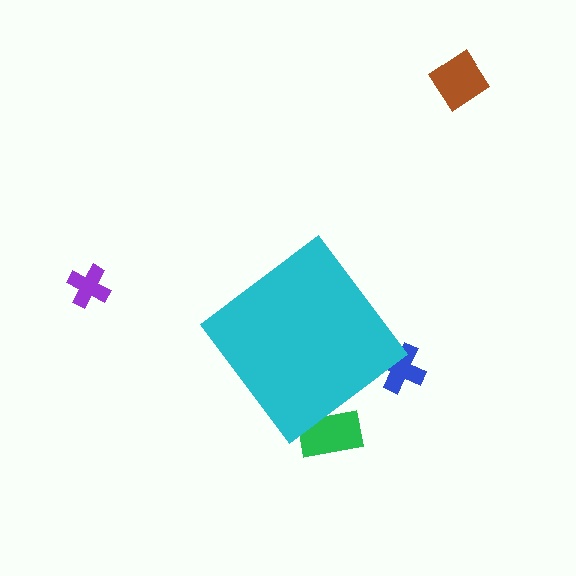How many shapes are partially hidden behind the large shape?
2 shapes are partially hidden.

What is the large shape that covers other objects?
A cyan diamond.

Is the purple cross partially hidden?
No, the purple cross is fully visible.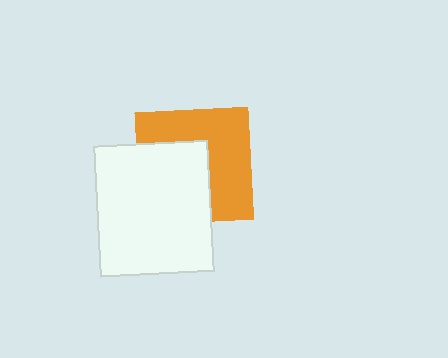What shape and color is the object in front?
The object in front is a white rectangle.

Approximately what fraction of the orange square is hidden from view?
Roughly 45% of the orange square is hidden behind the white rectangle.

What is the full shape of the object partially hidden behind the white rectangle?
The partially hidden object is an orange square.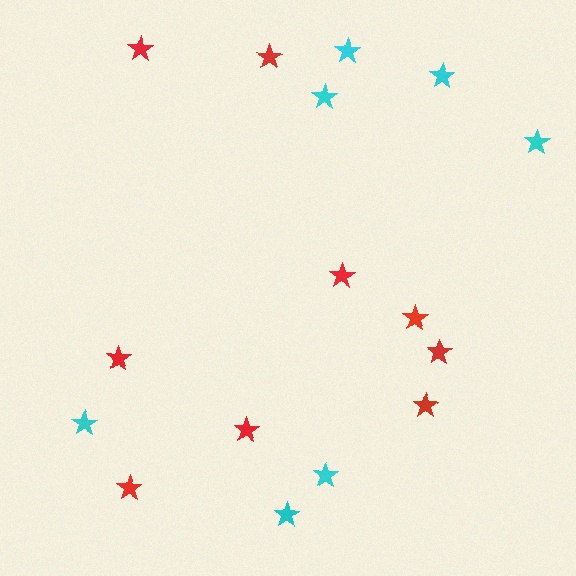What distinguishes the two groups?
There are 2 groups: one group of cyan stars (7) and one group of red stars (9).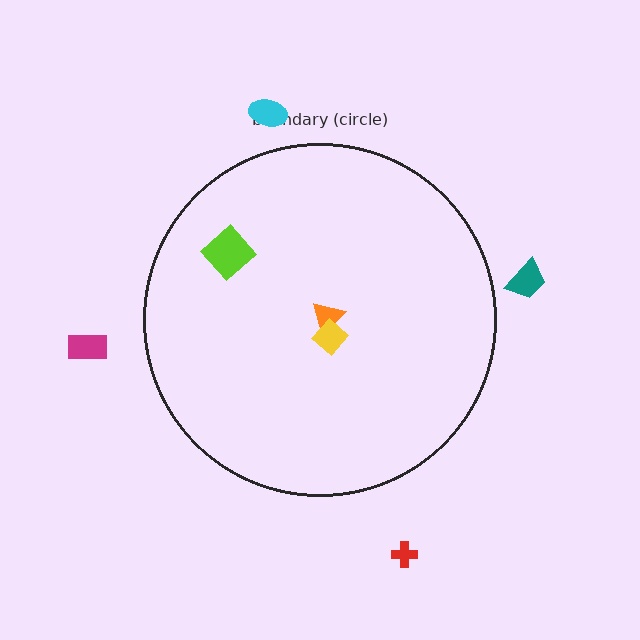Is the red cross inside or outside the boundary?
Outside.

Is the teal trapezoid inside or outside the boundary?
Outside.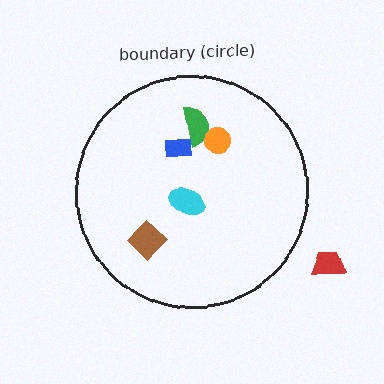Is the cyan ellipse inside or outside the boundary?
Inside.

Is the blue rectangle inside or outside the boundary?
Inside.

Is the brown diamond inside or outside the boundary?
Inside.